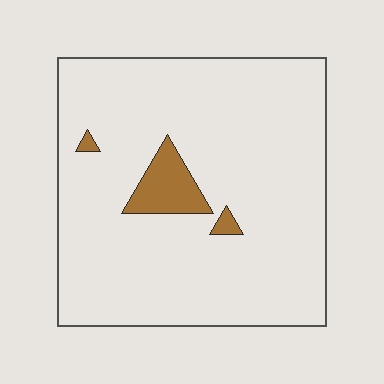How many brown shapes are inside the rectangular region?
3.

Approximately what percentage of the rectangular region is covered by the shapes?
Approximately 5%.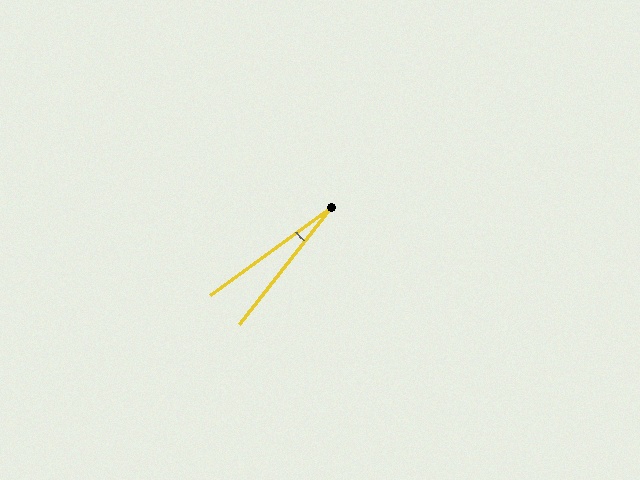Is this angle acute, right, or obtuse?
It is acute.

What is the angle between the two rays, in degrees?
Approximately 16 degrees.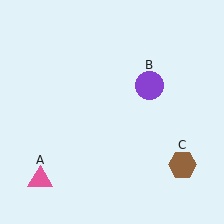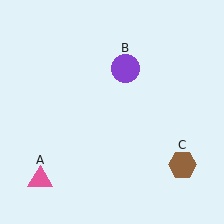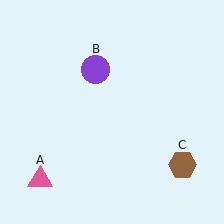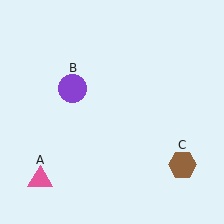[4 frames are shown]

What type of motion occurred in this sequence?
The purple circle (object B) rotated counterclockwise around the center of the scene.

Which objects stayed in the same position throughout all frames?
Pink triangle (object A) and brown hexagon (object C) remained stationary.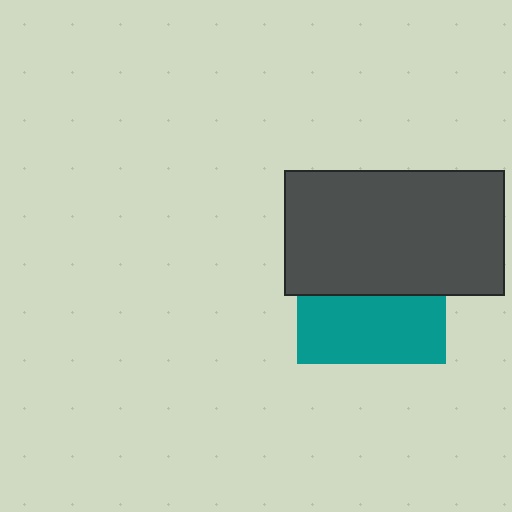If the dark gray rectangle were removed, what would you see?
You would see the complete teal square.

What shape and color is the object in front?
The object in front is a dark gray rectangle.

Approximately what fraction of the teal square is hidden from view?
Roughly 54% of the teal square is hidden behind the dark gray rectangle.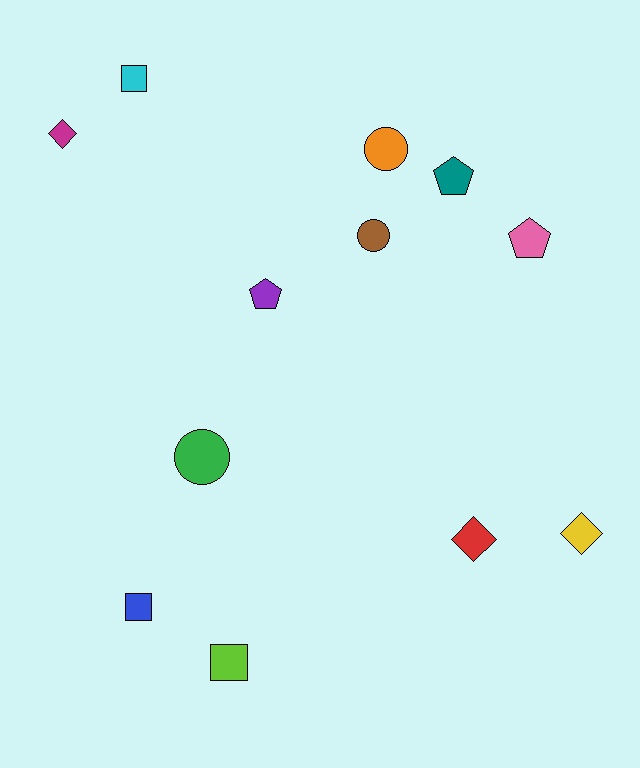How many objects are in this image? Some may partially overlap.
There are 12 objects.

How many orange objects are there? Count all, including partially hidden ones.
There is 1 orange object.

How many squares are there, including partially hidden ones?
There are 3 squares.